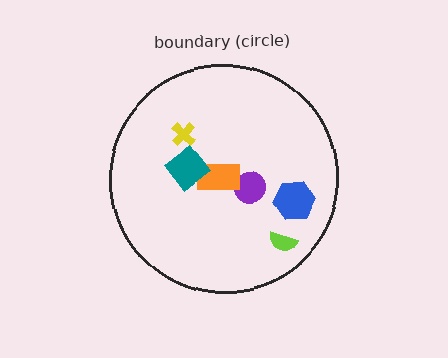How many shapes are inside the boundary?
6 inside, 0 outside.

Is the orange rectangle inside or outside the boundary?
Inside.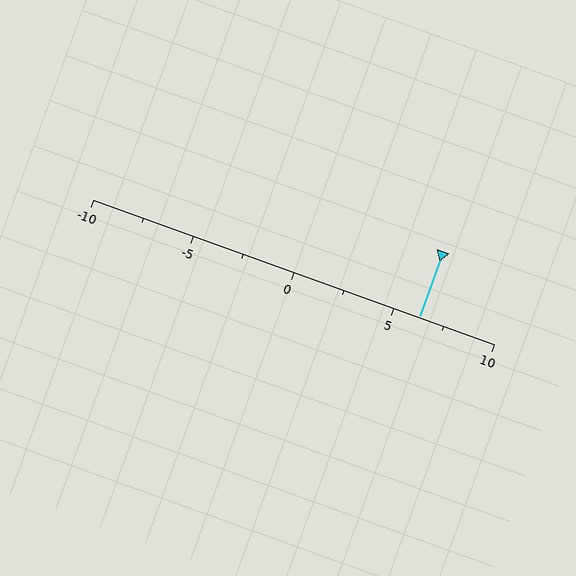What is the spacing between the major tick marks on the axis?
The major ticks are spaced 5 apart.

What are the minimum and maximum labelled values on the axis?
The axis runs from -10 to 10.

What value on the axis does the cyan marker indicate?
The marker indicates approximately 6.2.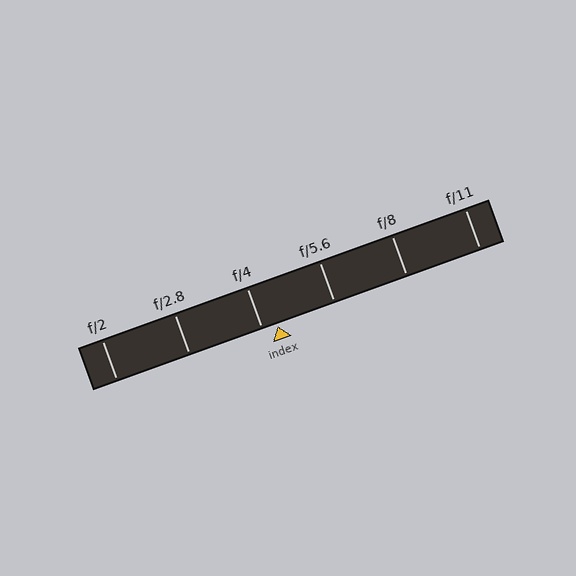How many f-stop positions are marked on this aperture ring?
There are 6 f-stop positions marked.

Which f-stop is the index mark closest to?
The index mark is closest to f/4.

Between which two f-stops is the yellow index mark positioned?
The index mark is between f/4 and f/5.6.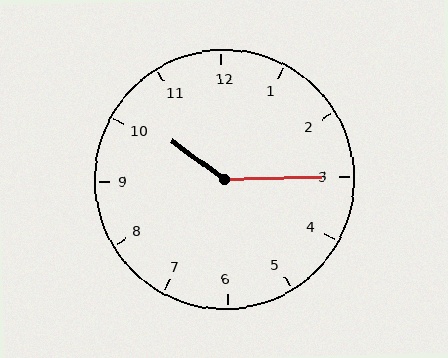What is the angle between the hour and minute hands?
Approximately 142 degrees.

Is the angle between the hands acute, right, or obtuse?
It is obtuse.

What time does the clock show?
10:15.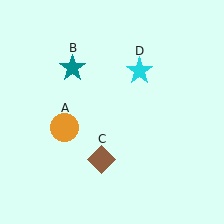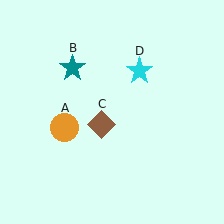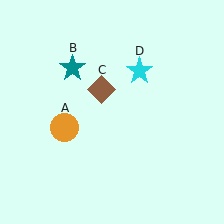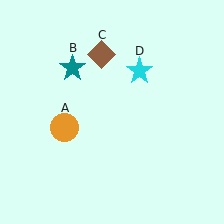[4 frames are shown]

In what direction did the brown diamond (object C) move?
The brown diamond (object C) moved up.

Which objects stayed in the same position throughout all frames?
Orange circle (object A) and teal star (object B) and cyan star (object D) remained stationary.